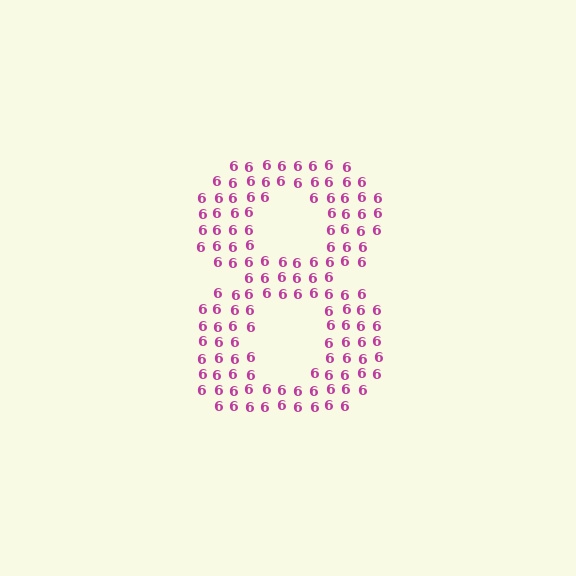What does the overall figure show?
The overall figure shows the digit 8.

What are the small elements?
The small elements are digit 6's.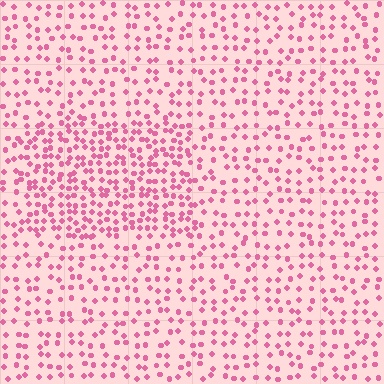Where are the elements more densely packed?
The elements are more densely packed inside the rectangle boundary.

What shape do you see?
I see a rectangle.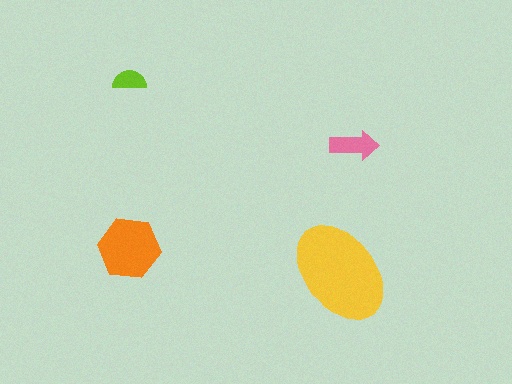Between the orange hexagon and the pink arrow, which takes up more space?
The orange hexagon.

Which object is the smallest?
The lime semicircle.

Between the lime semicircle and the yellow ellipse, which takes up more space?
The yellow ellipse.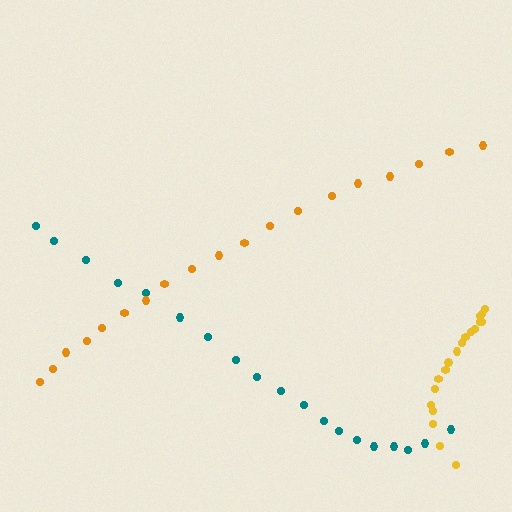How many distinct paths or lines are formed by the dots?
There are 3 distinct paths.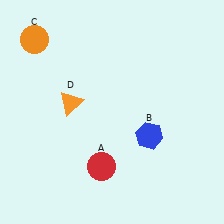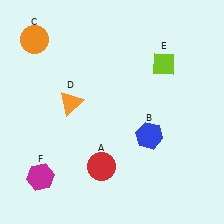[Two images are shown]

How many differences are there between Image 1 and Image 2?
There are 2 differences between the two images.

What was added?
A lime diamond (E), a magenta hexagon (F) were added in Image 2.